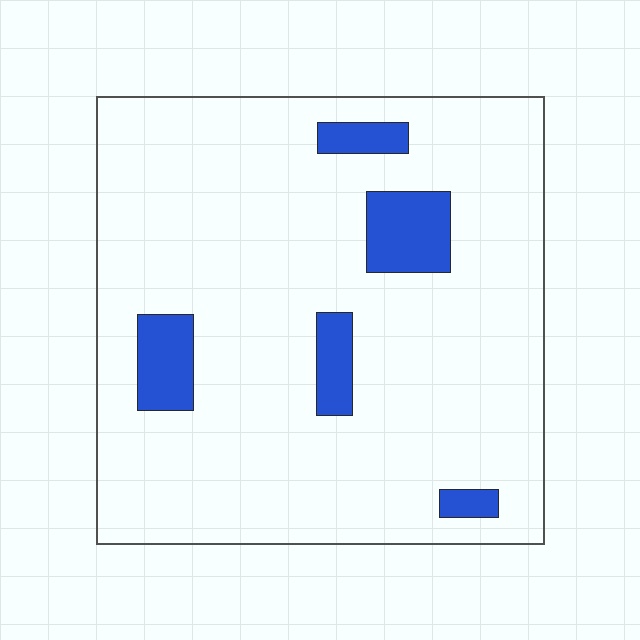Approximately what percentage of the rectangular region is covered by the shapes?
Approximately 10%.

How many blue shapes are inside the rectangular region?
5.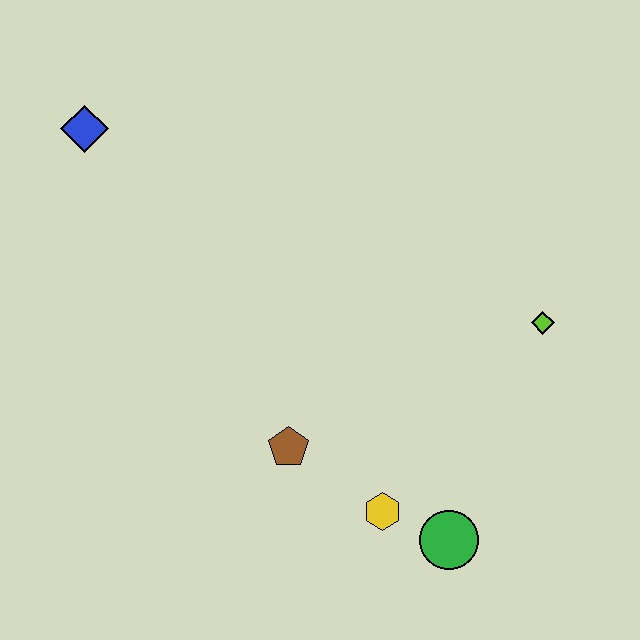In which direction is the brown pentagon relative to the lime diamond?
The brown pentagon is to the left of the lime diamond.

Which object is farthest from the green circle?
The blue diamond is farthest from the green circle.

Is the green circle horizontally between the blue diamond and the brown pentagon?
No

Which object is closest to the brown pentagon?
The yellow hexagon is closest to the brown pentagon.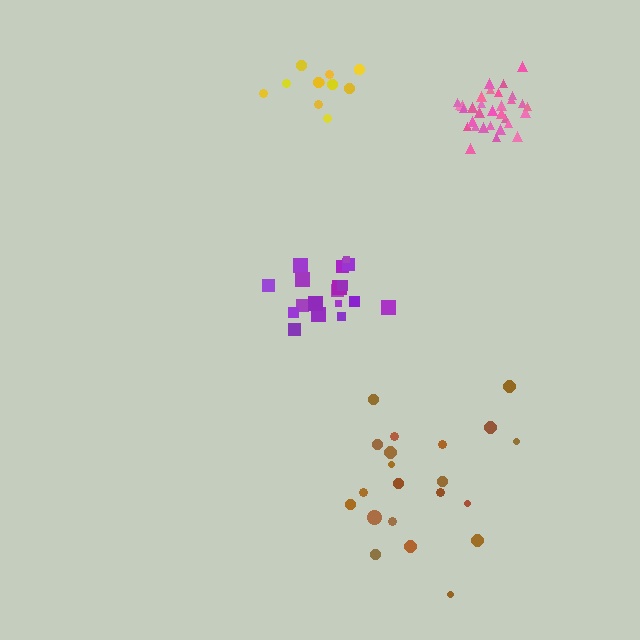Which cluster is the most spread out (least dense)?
Brown.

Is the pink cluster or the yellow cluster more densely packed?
Pink.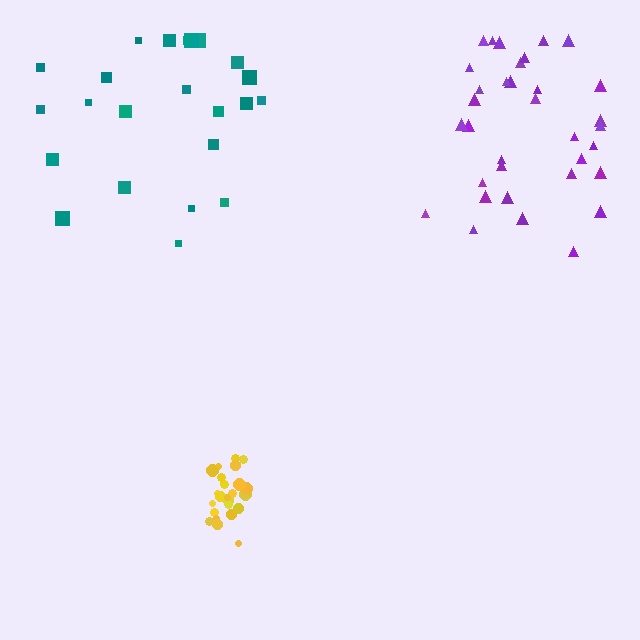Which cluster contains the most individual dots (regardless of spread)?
Purple (34).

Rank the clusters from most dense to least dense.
yellow, purple, teal.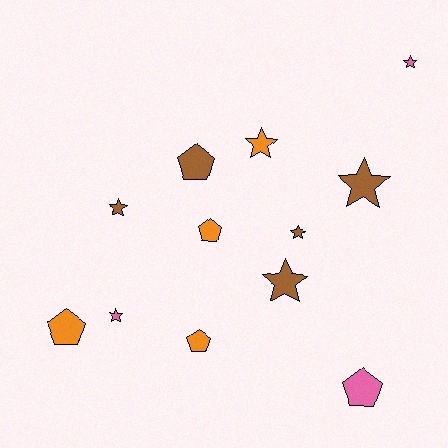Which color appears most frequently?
Brown, with 5 objects.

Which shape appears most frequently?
Star, with 7 objects.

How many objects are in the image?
There are 12 objects.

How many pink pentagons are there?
There is 1 pink pentagon.